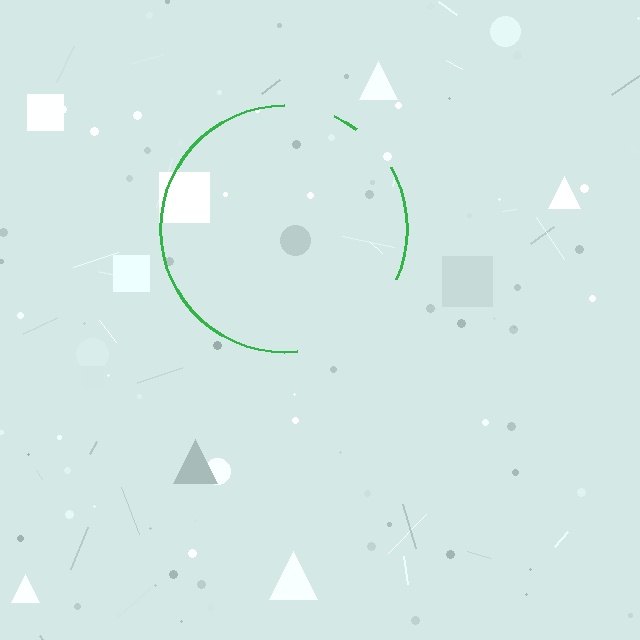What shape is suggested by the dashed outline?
The dashed outline suggests a circle.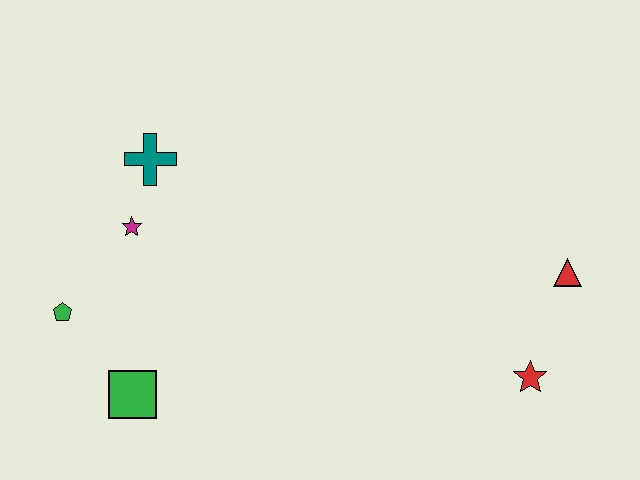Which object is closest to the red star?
The red triangle is closest to the red star.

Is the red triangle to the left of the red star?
No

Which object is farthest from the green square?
The red triangle is farthest from the green square.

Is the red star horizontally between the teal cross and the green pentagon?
No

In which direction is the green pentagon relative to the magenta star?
The green pentagon is below the magenta star.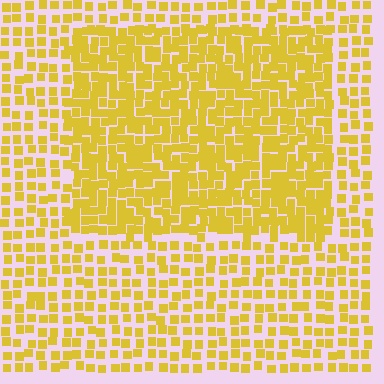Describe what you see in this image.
The image contains small yellow elements arranged at two different densities. A rectangle-shaped region is visible where the elements are more densely packed than the surrounding area.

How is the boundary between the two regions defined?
The boundary is defined by a change in element density (approximately 1.8x ratio). All elements are the same color, size, and shape.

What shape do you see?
I see a rectangle.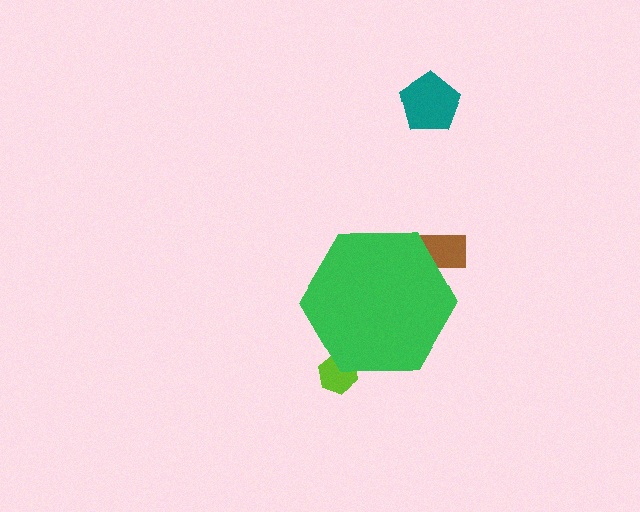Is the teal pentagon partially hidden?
No, the teal pentagon is fully visible.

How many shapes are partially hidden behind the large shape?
2 shapes are partially hidden.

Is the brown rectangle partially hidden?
Yes, the brown rectangle is partially hidden behind the green hexagon.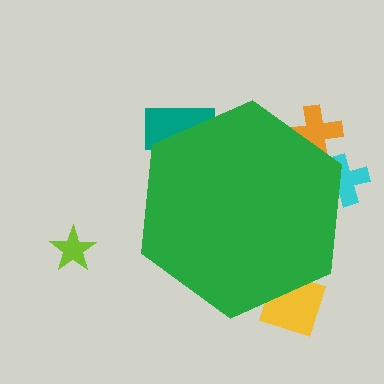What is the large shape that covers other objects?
A green hexagon.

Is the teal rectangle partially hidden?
Yes, the teal rectangle is partially hidden behind the green hexagon.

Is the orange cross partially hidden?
Yes, the orange cross is partially hidden behind the green hexagon.